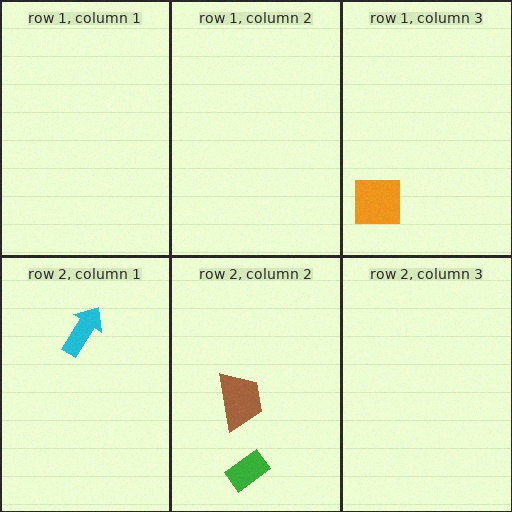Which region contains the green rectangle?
The row 2, column 2 region.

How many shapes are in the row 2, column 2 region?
2.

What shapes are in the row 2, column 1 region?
The cyan arrow.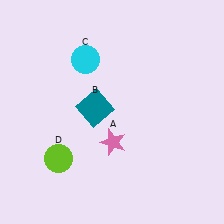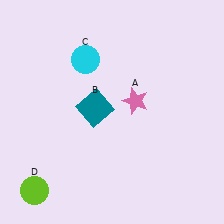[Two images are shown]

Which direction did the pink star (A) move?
The pink star (A) moved up.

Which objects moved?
The objects that moved are: the pink star (A), the lime circle (D).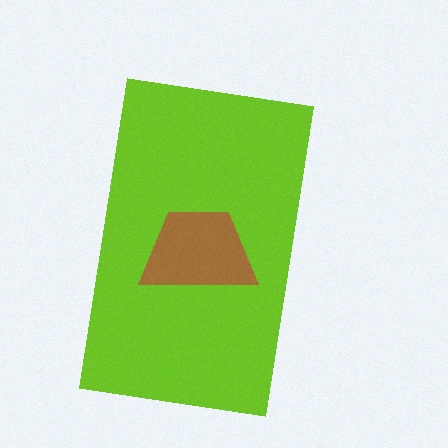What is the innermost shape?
The brown trapezoid.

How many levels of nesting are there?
2.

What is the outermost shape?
The lime rectangle.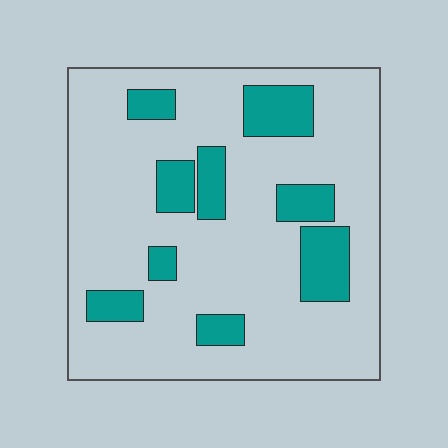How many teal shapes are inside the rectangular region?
9.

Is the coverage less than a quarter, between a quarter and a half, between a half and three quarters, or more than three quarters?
Less than a quarter.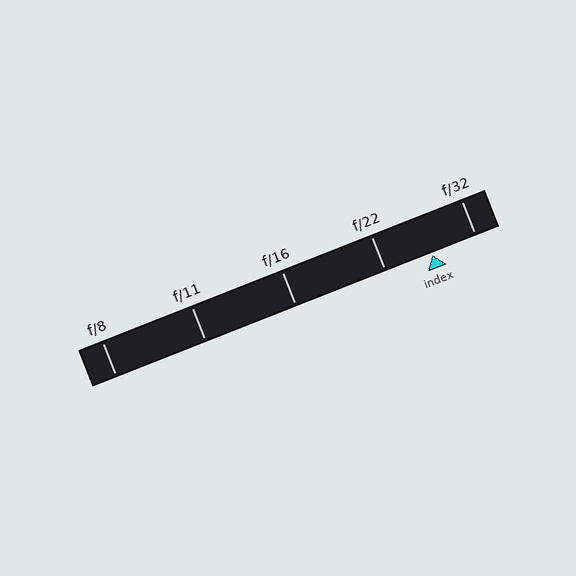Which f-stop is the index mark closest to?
The index mark is closest to f/32.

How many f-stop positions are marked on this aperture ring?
There are 5 f-stop positions marked.